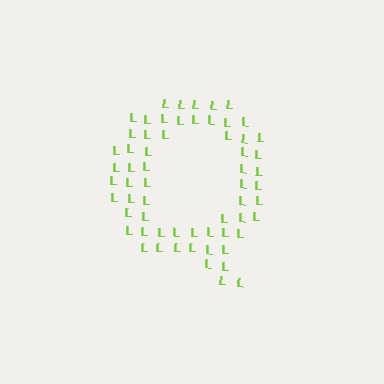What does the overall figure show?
The overall figure shows the letter Q.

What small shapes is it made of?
It is made of small letter L's.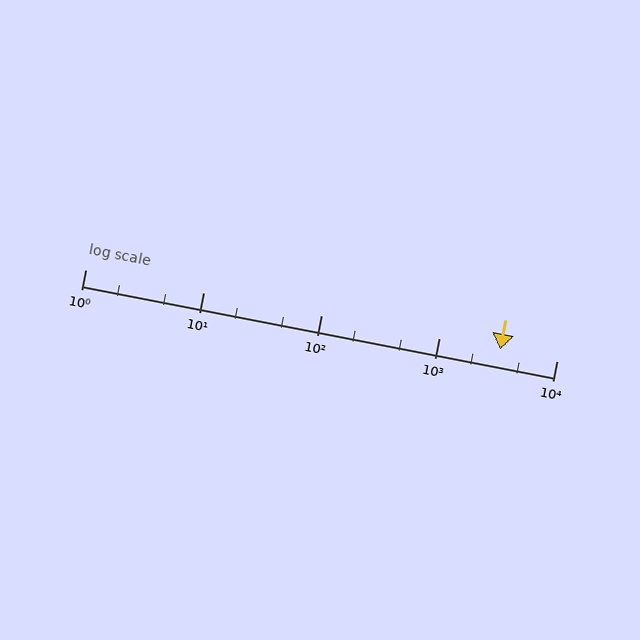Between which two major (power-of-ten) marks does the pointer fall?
The pointer is between 1000 and 10000.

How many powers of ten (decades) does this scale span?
The scale spans 4 decades, from 1 to 10000.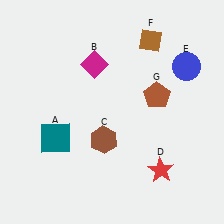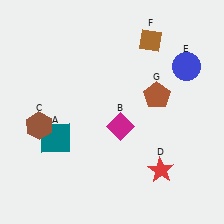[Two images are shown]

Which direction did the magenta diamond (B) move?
The magenta diamond (B) moved down.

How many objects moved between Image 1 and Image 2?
2 objects moved between the two images.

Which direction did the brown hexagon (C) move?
The brown hexagon (C) moved left.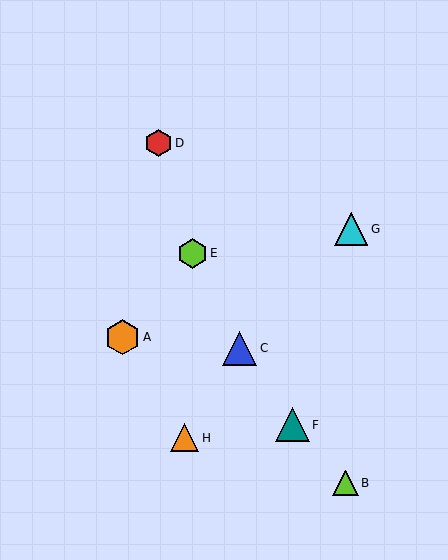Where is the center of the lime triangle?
The center of the lime triangle is at (345, 483).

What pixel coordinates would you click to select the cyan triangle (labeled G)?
Click at (351, 229) to select the cyan triangle G.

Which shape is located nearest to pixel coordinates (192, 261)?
The lime hexagon (labeled E) at (193, 253) is nearest to that location.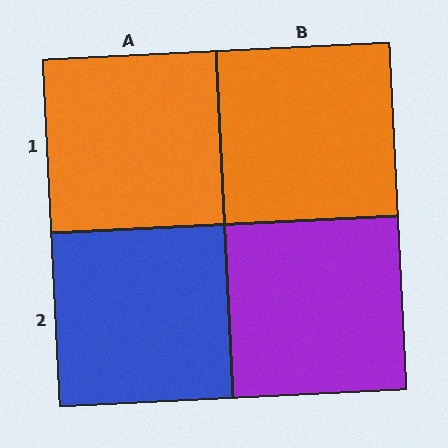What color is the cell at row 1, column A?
Orange.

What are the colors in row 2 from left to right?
Blue, purple.